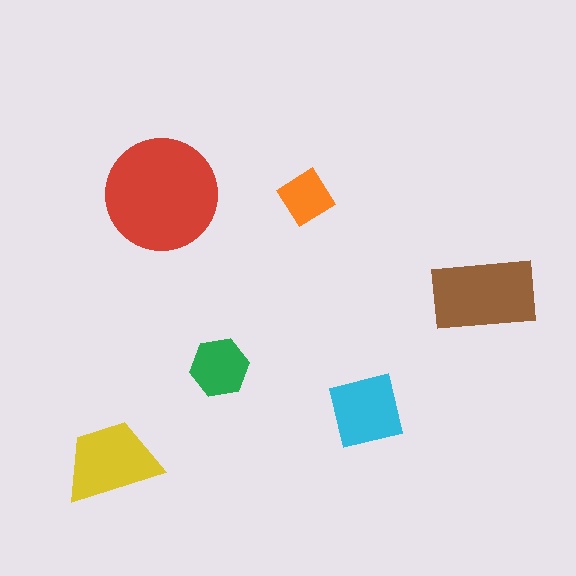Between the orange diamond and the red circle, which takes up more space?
The red circle.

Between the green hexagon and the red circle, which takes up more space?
The red circle.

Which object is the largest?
The red circle.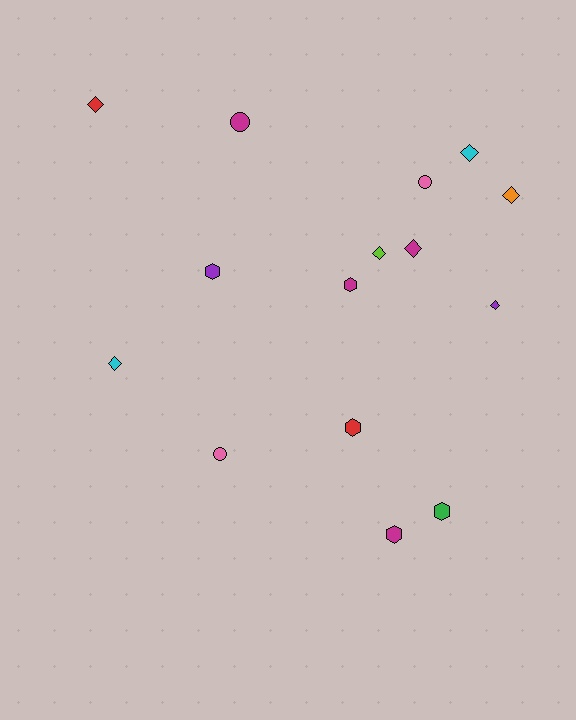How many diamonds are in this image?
There are 7 diamonds.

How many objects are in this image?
There are 15 objects.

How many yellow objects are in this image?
There are no yellow objects.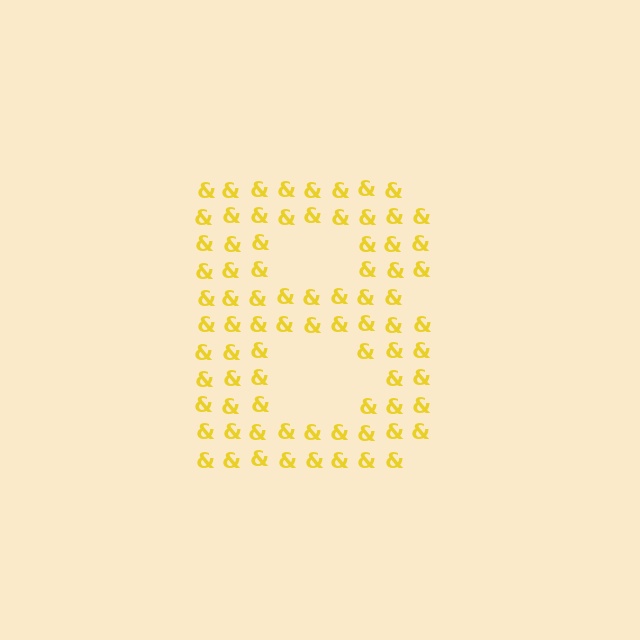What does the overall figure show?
The overall figure shows the letter B.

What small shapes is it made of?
It is made of small ampersands.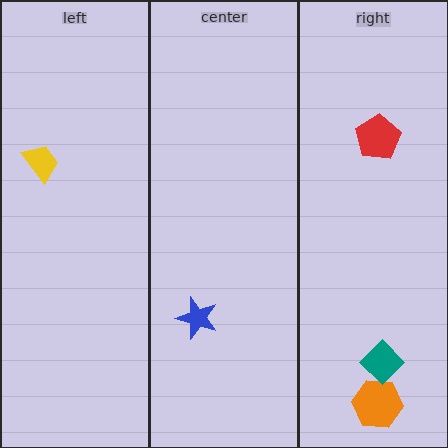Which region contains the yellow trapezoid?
The left region.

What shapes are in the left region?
The yellow trapezoid.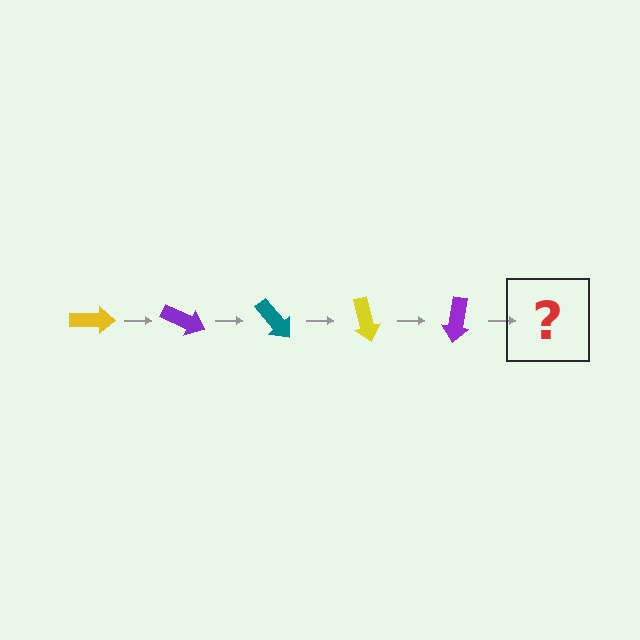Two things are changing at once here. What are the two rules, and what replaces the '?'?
The two rules are that it rotates 25 degrees each step and the color cycles through yellow, purple, and teal. The '?' should be a teal arrow, rotated 125 degrees from the start.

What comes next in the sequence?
The next element should be a teal arrow, rotated 125 degrees from the start.